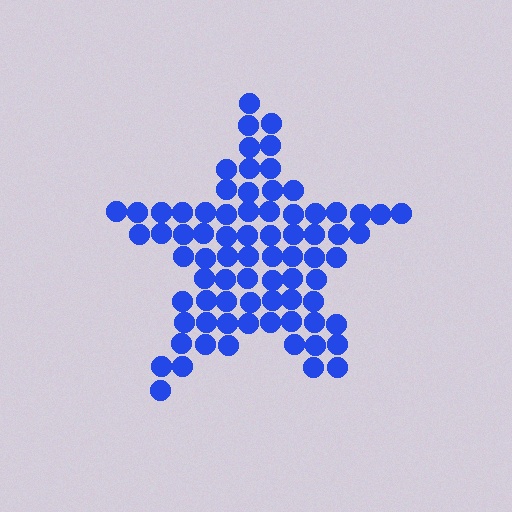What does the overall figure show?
The overall figure shows a star.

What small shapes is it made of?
It is made of small circles.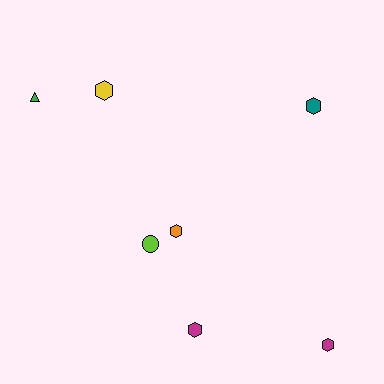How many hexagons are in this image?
There are 5 hexagons.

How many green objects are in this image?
There is 1 green object.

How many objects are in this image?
There are 7 objects.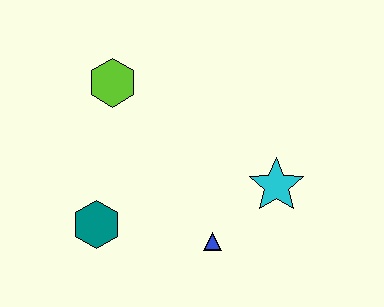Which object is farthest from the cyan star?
The lime hexagon is farthest from the cyan star.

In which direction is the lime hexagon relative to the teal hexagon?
The lime hexagon is above the teal hexagon.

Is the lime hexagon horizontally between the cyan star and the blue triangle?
No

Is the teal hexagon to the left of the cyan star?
Yes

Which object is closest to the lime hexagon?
The teal hexagon is closest to the lime hexagon.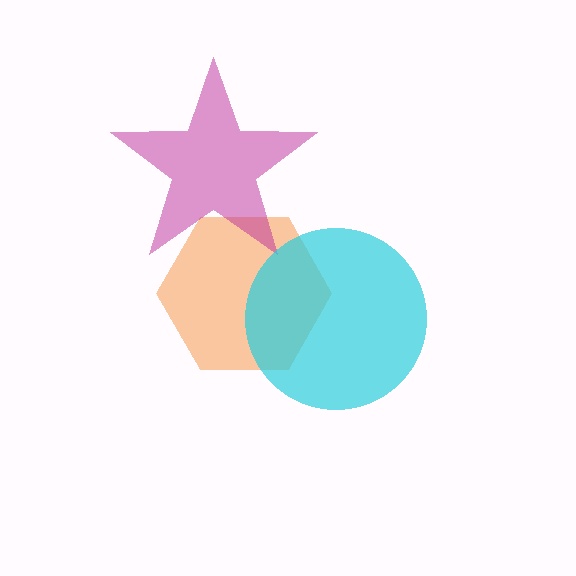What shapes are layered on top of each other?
The layered shapes are: an orange hexagon, a magenta star, a cyan circle.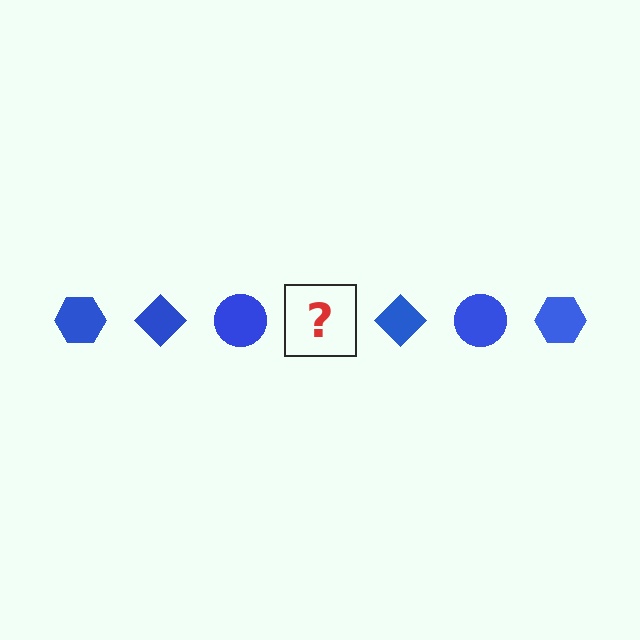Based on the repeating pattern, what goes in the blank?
The blank should be a blue hexagon.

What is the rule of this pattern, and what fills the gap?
The rule is that the pattern cycles through hexagon, diamond, circle shapes in blue. The gap should be filled with a blue hexagon.